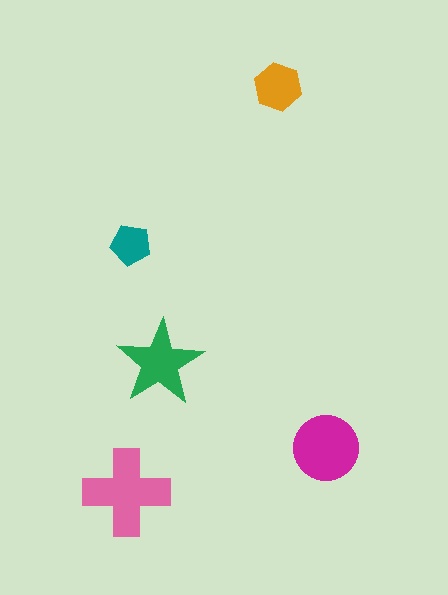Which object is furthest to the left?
The pink cross is leftmost.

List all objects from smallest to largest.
The teal pentagon, the orange hexagon, the green star, the magenta circle, the pink cross.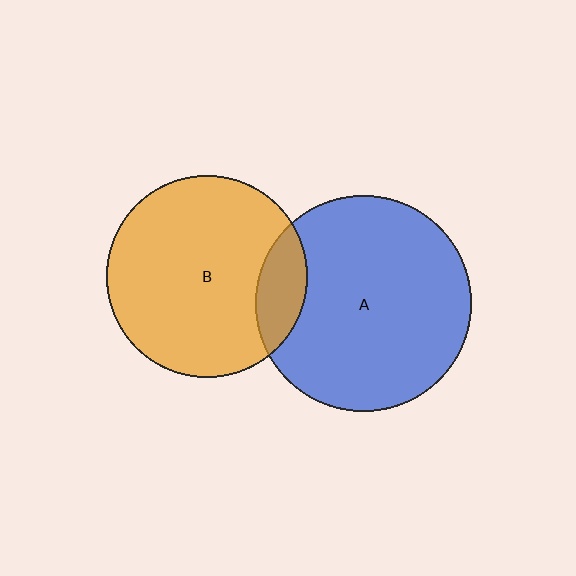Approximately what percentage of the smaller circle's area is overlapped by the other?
Approximately 15%.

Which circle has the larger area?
Circle A (blue).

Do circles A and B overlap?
Yes.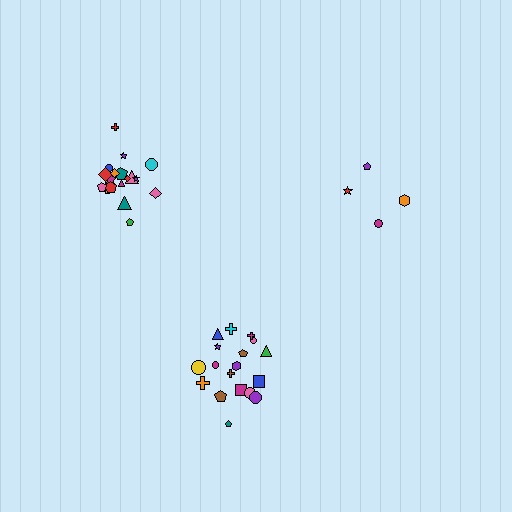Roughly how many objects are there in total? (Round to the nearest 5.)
Roughly 40 objects in total.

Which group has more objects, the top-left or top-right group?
The top-left group.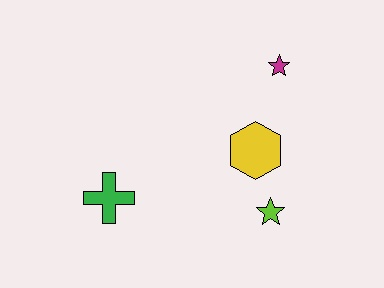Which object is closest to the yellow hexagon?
The lime star is closest to the yellow hexagon.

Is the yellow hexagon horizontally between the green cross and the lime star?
Yes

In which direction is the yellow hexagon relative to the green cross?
The yellow hexagon is to the right of the green cross.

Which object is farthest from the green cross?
The magenta star is farthest from the green cross.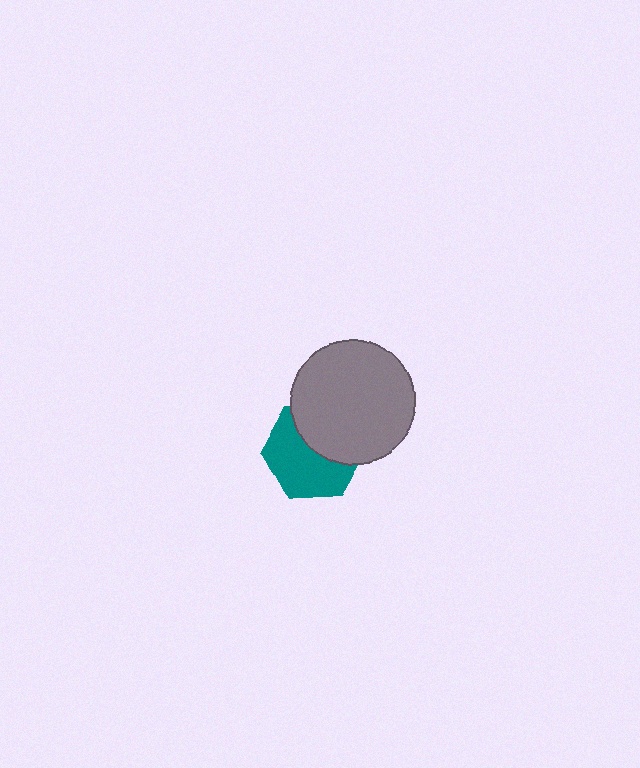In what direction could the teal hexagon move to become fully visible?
The teal hexagon could move toward the lower-left. That would shift it out from behind the gray circle entirely.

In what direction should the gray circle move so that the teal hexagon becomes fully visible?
The gray circle should move toward the upper-right. That is the shortest direction to clear the overlap and leave the teal hexagon fully visible.